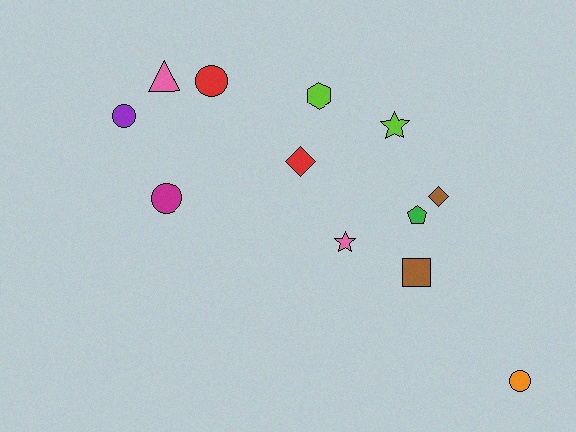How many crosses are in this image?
There are no crosses.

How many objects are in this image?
There are 12 objects.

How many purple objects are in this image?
There is 1 purple object.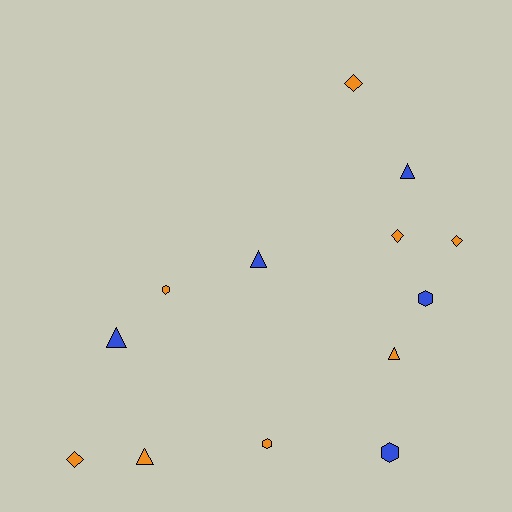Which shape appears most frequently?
Triangle, with 5 objects.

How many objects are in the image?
There are 13 objects.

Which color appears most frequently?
Orange, with 8 objects.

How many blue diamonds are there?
There are no blue diamonds.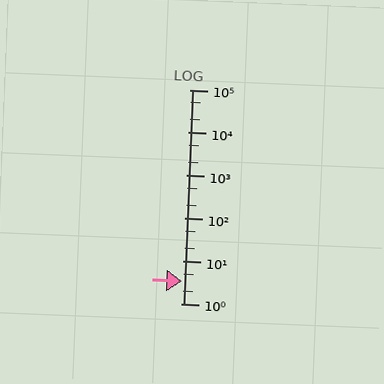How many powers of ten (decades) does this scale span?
The scale spans 5 decades, from 1 to 100000.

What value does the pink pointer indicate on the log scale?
The pointer indicates approximately 3.4.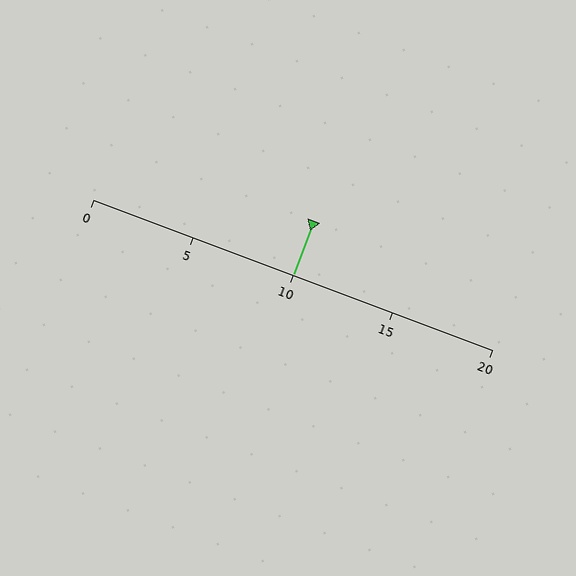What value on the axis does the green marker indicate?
The marker indicates approximately 10.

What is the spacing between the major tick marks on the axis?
The major ticks are spaced 5 apart.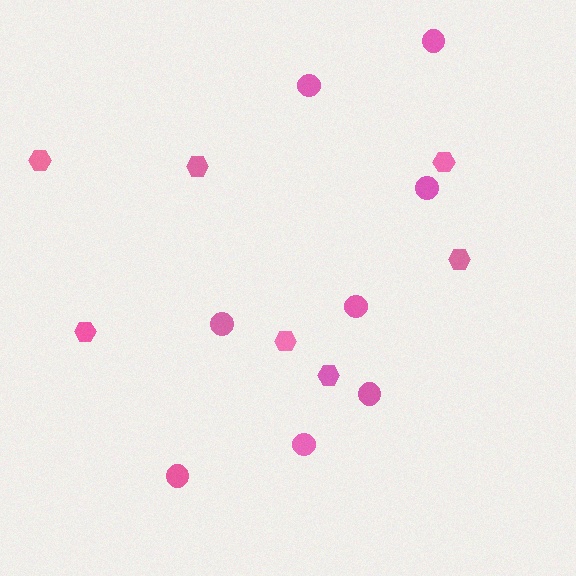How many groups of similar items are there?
There are 2 groups: one group of circles (8) and one group of hexagons (7).